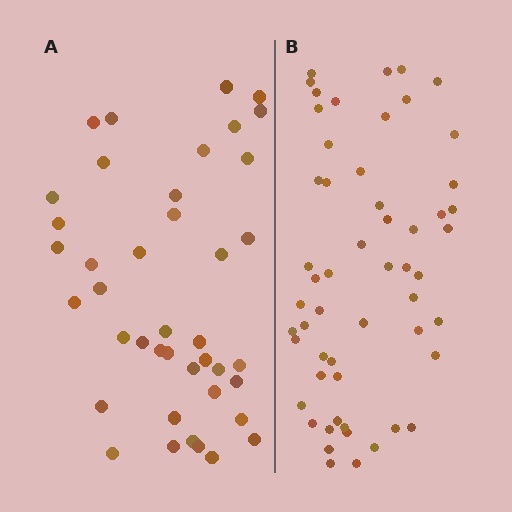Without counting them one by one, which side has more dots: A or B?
Region B (the right region) has more dots.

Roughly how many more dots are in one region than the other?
Region B has approximately 15 more dots than region A.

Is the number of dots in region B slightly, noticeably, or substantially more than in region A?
Region B has noticeably more, but not dramatically so. The ratio is roughly 1.3 to 1.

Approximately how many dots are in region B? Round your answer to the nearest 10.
About 60 dots. (The exact count is 55, which rounds to 60.)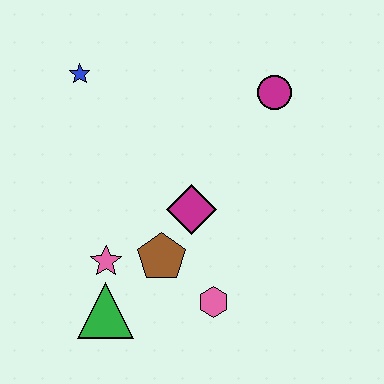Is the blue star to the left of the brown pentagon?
Yes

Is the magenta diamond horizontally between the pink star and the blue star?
No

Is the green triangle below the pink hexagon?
Yes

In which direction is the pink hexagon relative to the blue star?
The pink hexagon is below the blue star.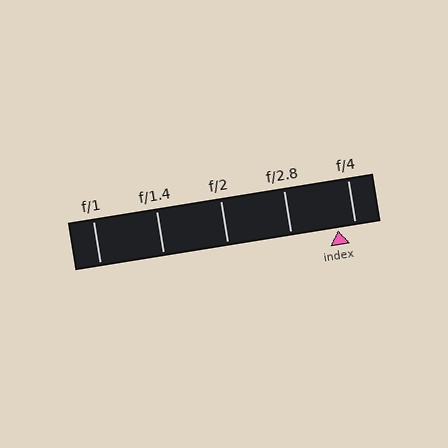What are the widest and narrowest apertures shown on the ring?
The widest aperture shown is f/1 and the narrowest is f/4.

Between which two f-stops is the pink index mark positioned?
The index mark is between f/2.8 and f/4.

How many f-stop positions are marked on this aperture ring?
There are 5 f-stop positions marked.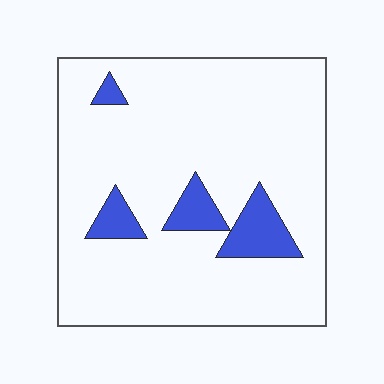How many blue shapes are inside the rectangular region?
4.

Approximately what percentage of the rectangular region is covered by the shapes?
Approximately 10%.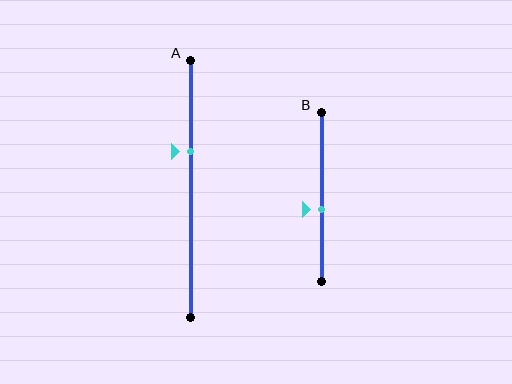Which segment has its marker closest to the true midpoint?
Segment B has its marker closest to the true midpoint.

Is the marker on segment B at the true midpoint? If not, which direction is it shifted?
No, the marker on segment B is shifted downward by about 7% of the segment length.